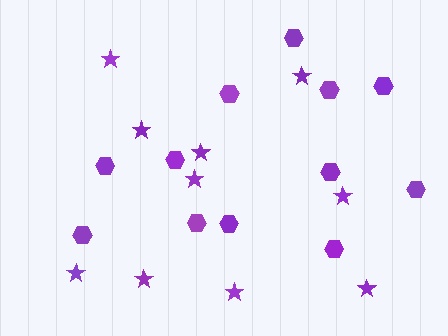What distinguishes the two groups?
There are 2 groups: one group of hexagons (12) and one group of stars (10).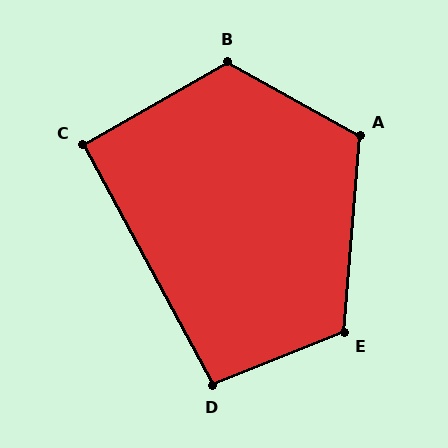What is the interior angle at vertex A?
Approximately 115 degrees (obtuse).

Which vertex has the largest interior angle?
B, at approximately 121 degrees.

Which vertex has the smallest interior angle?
C, at approximately 91 degrees.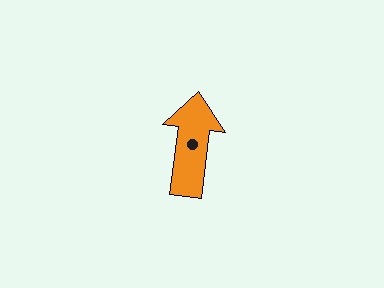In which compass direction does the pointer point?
North.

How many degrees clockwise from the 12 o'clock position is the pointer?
Approximately 7 degrees.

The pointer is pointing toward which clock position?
Roughly 12 o'clock.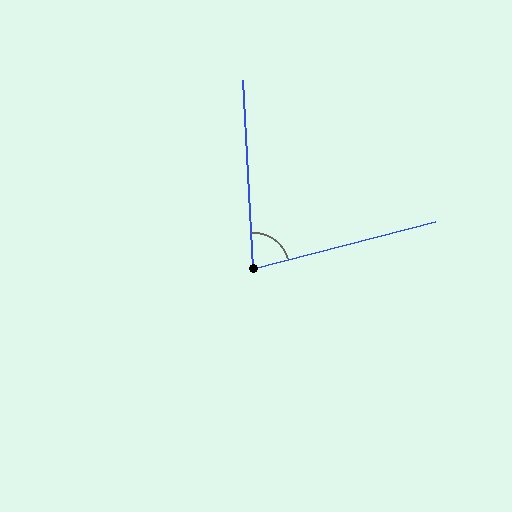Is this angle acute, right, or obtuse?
It is acute.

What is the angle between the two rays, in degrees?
Approximately 79 degrees.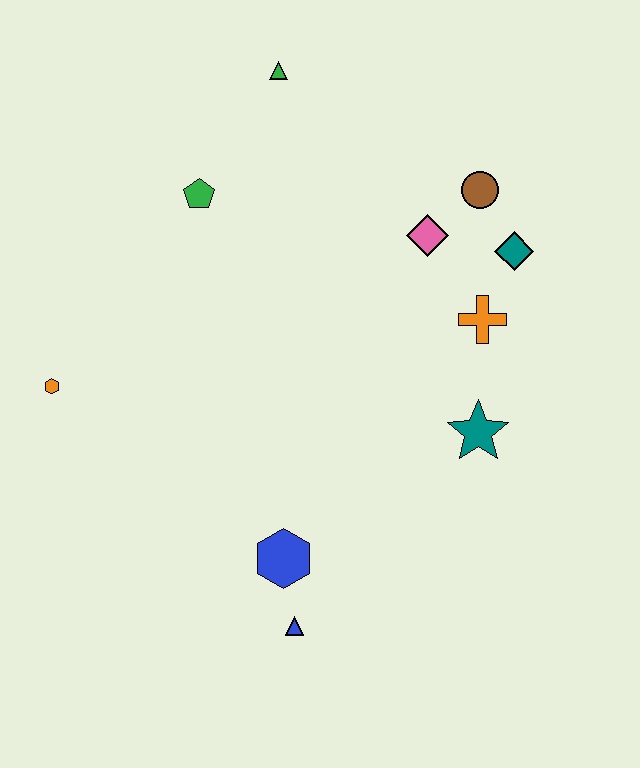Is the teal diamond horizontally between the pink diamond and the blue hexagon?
No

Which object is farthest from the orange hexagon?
The teal diamond is farthest from the orange hexagon.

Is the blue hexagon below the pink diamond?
Yes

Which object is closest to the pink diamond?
The brown circle is closest to the pink diamond.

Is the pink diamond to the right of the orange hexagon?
Yes